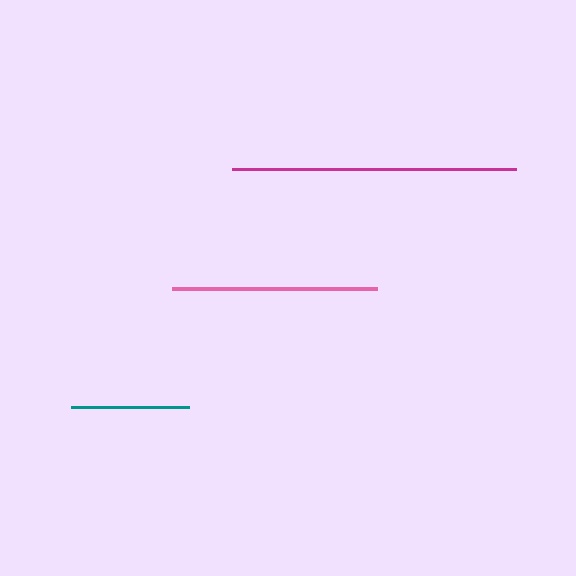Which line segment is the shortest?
The teal line is the shortest at approximately 118 pixels.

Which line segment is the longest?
The magenta line is the longest at approximately 284 pixels.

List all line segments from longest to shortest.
From longest to shortest: magenta, pink, teal.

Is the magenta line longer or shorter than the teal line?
The magenta line is longer than the teal line.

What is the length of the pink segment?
The pink segment is approximately 204 pixels long.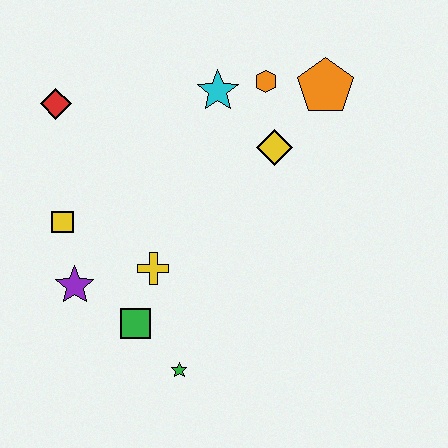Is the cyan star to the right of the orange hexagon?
No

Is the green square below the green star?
No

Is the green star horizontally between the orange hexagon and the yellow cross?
Yes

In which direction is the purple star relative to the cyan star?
The purple star is below the cyan star.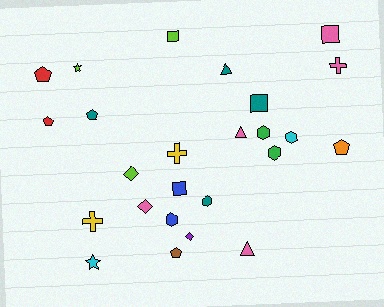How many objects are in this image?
There are 25 objects.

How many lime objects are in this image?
There are 3 lime objects.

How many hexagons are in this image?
There are 5 hexagons.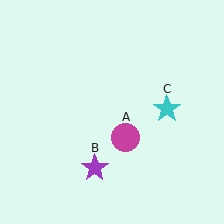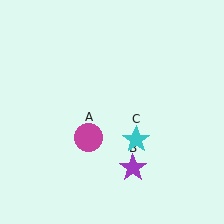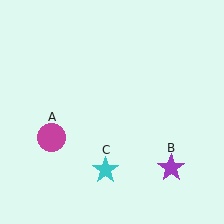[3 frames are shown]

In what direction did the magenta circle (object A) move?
The magenta circle (object A) moved left.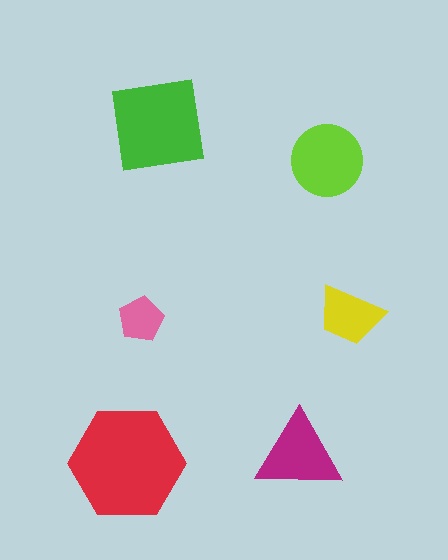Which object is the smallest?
The pink pentagon.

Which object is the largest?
The red hexagon.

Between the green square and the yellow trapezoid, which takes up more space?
The green square.